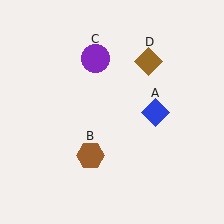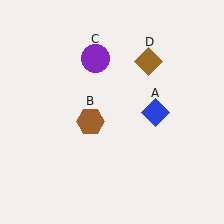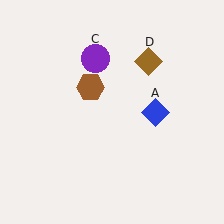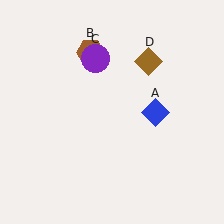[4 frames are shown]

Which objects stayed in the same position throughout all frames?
Blue diamond (object A) and purple circle (object C) and brown diamond (object D) remained stationary.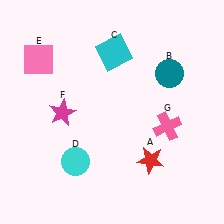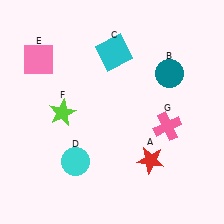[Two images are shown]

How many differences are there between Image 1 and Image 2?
There is 1 difference between the two images.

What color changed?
The star (F) changed from magenta in Image 1 to lime in Image 2.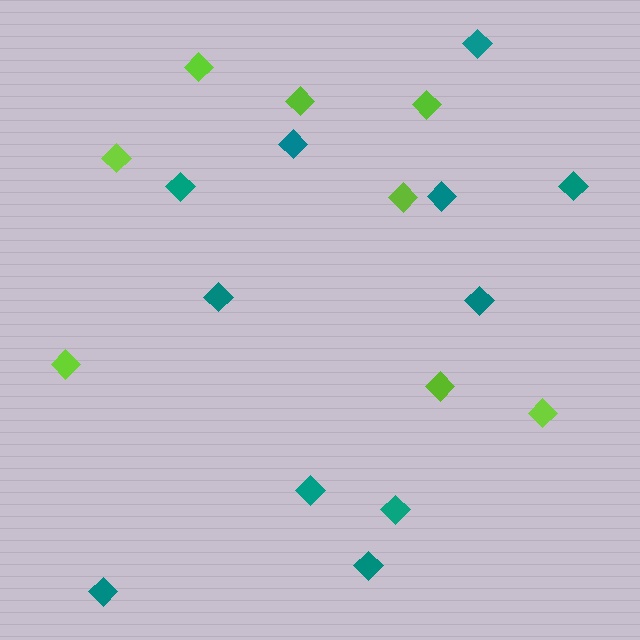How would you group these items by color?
There are 2 groups: one group of lime diamonds (8) and one group of teal diamonds (11).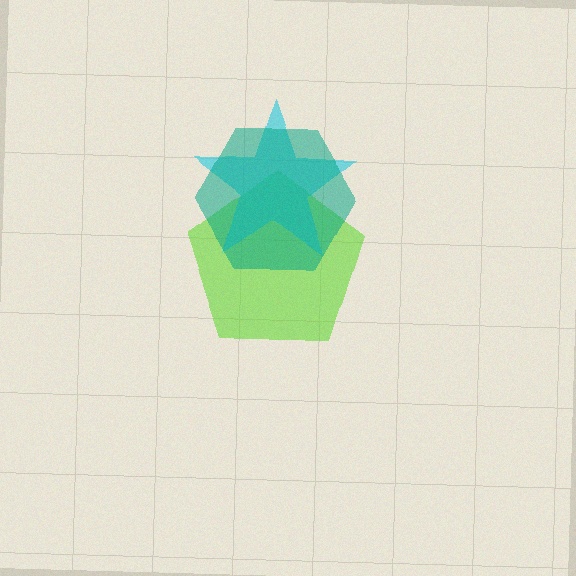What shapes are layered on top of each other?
The layered shapes are: a lime pentagon, a cyan star, a teal hexagon.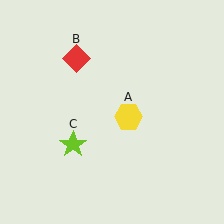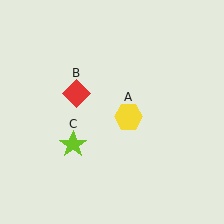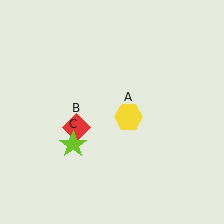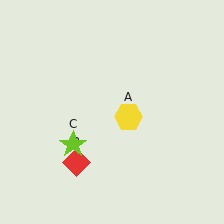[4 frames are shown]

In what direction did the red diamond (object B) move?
The red diamond (object B) moved down.